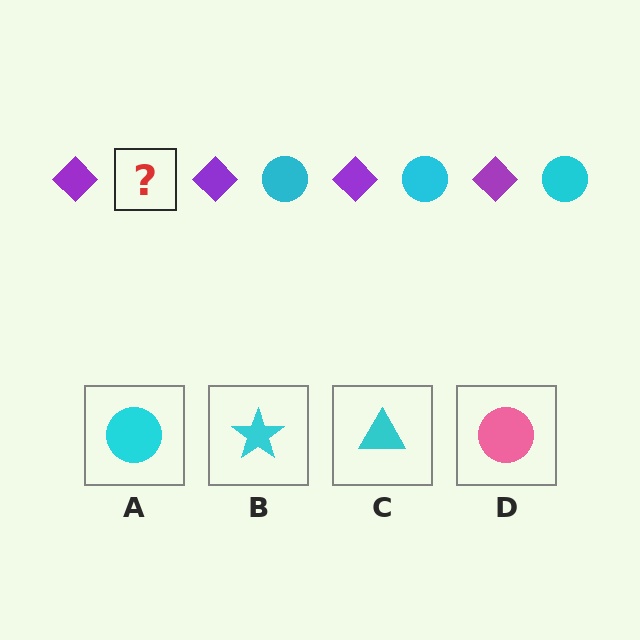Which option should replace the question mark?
Option A.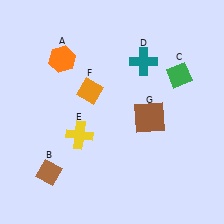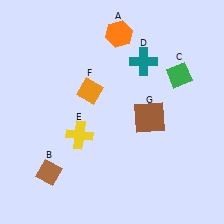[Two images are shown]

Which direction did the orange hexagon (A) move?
The orange hexagon (A) moved right.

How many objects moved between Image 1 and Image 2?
1 object moved between the two images.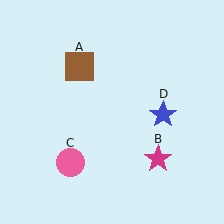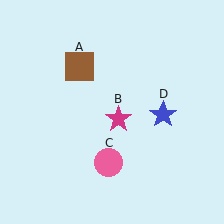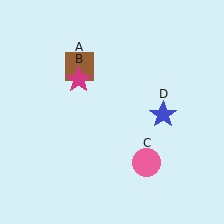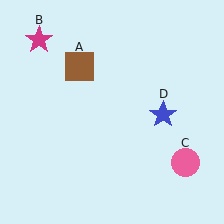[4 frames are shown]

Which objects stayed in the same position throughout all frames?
Brown square (object A) and blue star (object D) remained stationary.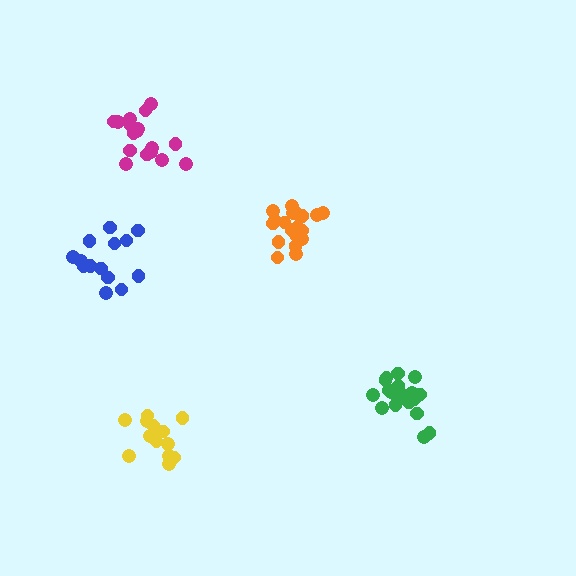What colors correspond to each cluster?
The clusters are colored: green, blue, orange, yellow, magenta.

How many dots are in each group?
Group 1: 20 dots, Group 2: 14 dots, Group 3: 20 dots, Group 4: 14 dots, Group 5: 17 dots (85 total).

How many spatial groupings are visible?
There are 5 spatial groupings.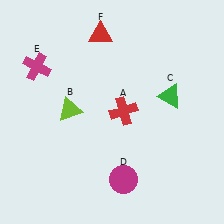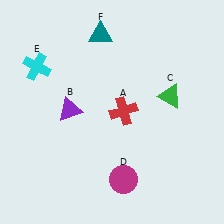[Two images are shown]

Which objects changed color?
B changed from lime to purple. E changed from magenta to cyan. F changed from red to teal.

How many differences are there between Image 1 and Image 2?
There are 3 differences between the two images.